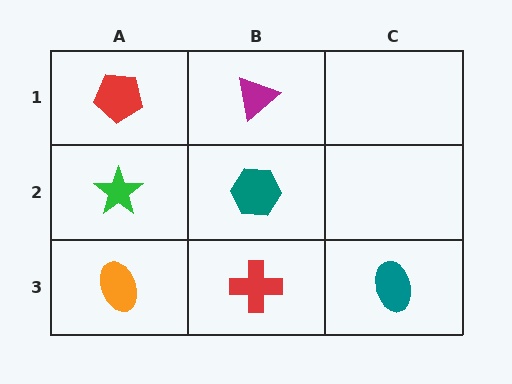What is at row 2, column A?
A green star.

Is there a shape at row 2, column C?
No, that cell is empty.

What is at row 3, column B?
A red cross.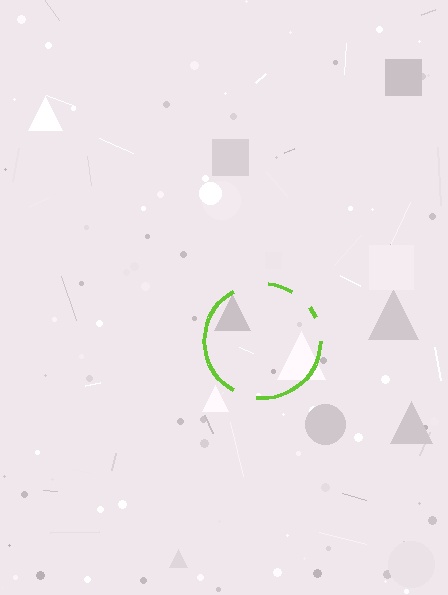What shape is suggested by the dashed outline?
The dashed outline suggests a circle.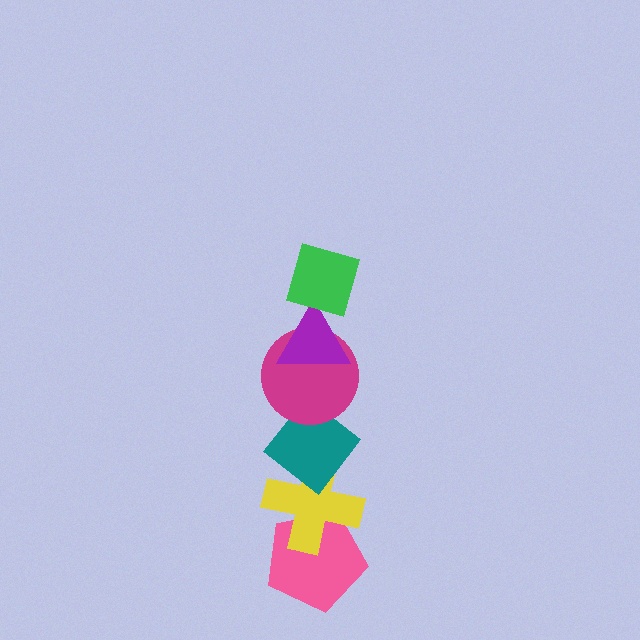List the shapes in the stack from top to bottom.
From top to bottom: the green diamond, the purple triangle, the magenta circle, the teal diamond, the yellow cross, the pink pentagon.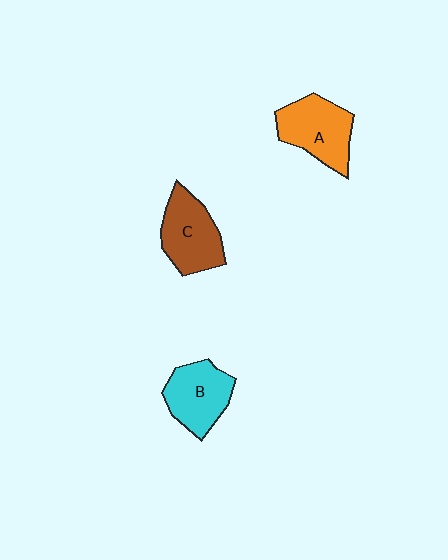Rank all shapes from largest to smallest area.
From largest to smallest: A (orange), C (brown), B (cyan).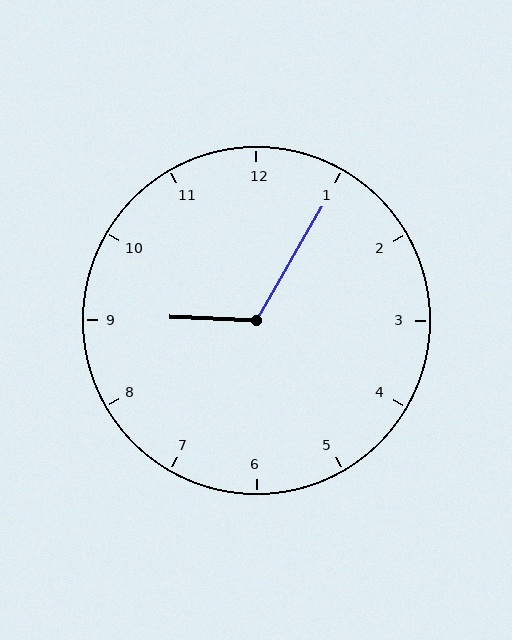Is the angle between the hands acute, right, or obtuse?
It is obtuse.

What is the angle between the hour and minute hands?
Approximately 118 degrees.